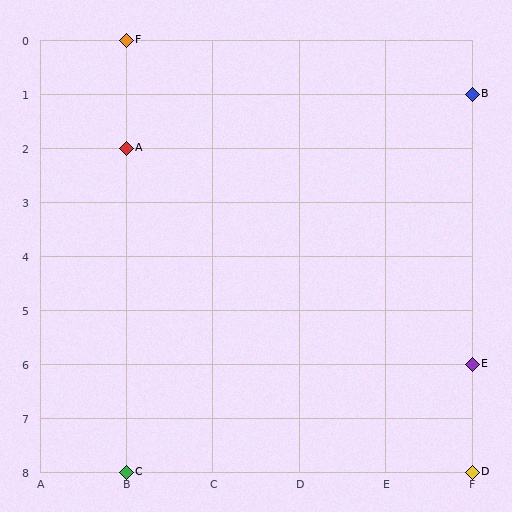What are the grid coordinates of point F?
Point F is at grid coordinates (B, 0).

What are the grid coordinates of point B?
Point B is at grid coordinates (F, 1).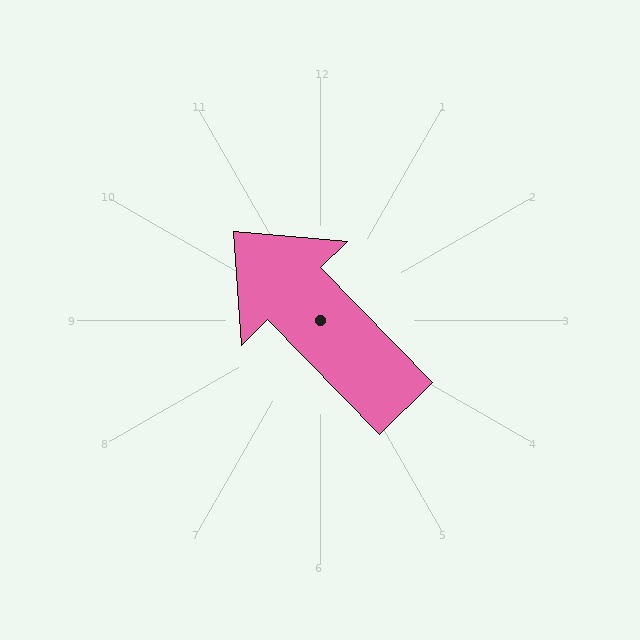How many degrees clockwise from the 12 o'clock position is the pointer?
Approximately 316 degrees.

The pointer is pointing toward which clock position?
Roughly 11 o'clock.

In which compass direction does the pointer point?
Northwest.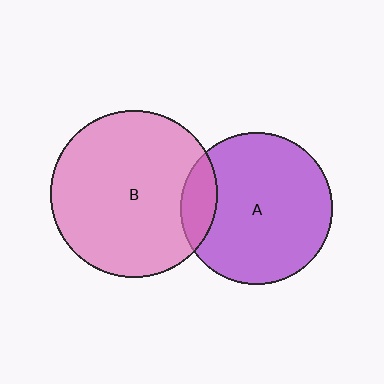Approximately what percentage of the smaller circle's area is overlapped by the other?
Approximately 15%.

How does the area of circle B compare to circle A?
Approximately 1.2 times.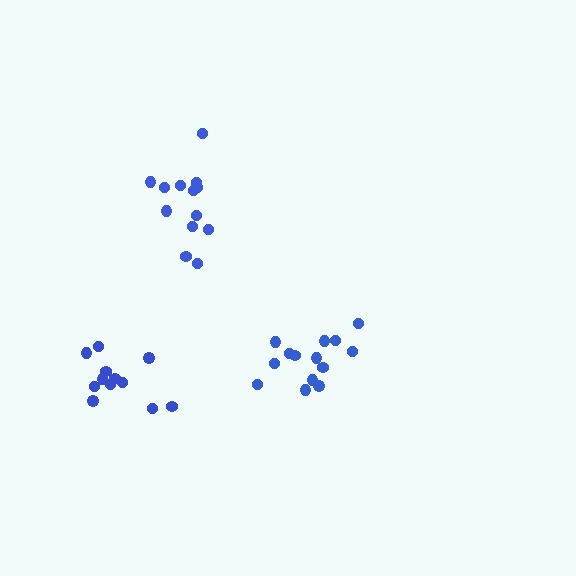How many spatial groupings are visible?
There are 3 spatial groupings.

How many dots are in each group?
Group 1: 13 dots, Group 2: 14 dots, Group 3: 12 dots (39 total).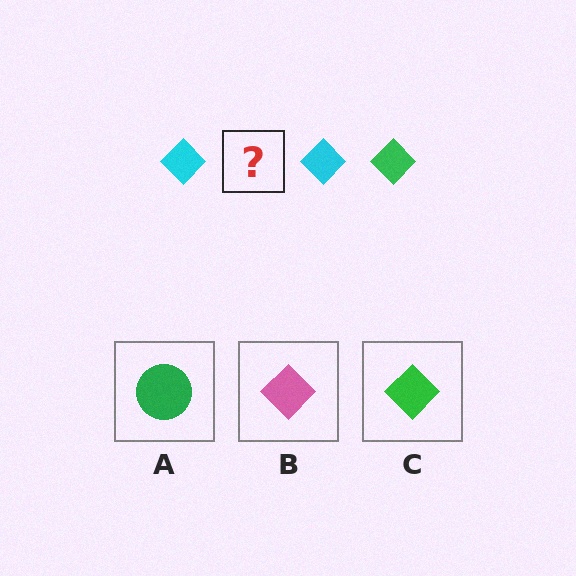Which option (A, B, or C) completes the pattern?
C.